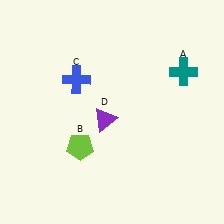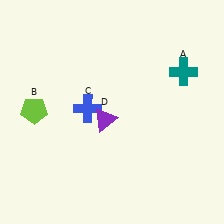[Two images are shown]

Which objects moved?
The objects that moved are: the lime pentagon (B), the blue cross (C).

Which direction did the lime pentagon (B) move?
The lime pentagon (B) moved left.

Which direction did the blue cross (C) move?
The blue cross (C) moved down.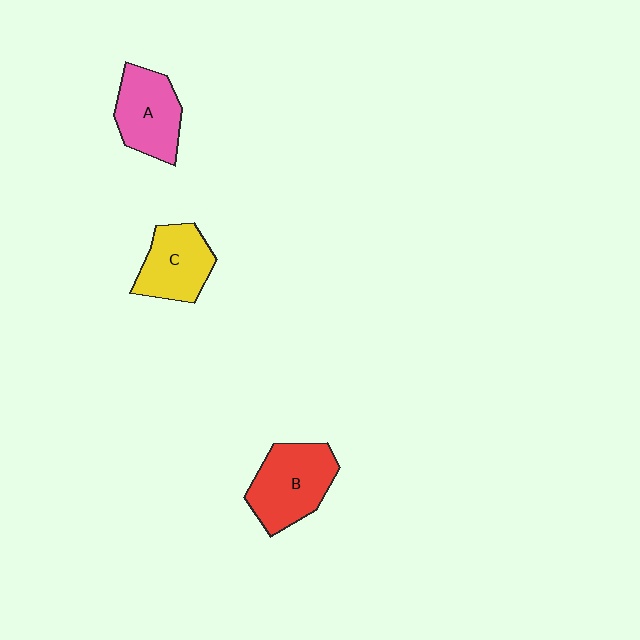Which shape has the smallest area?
Shape C (yellow).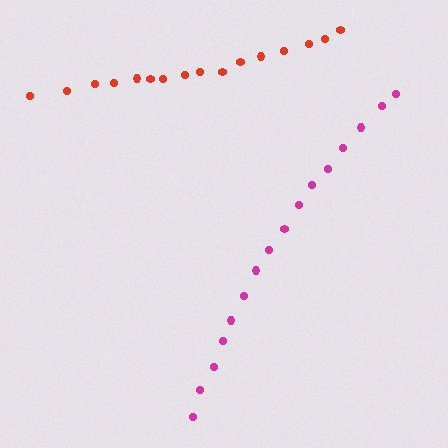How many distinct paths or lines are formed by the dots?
There are 2 distinct paths.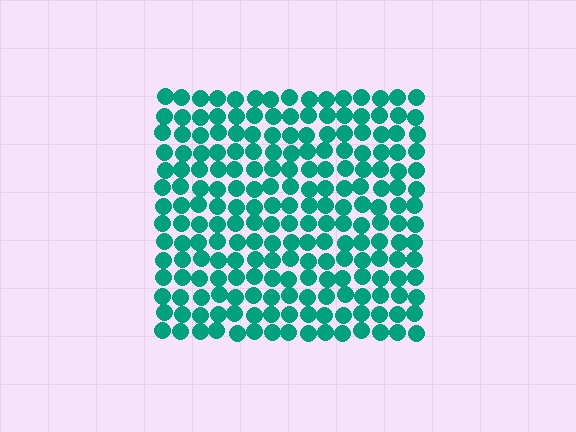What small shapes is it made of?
It is made of small circles.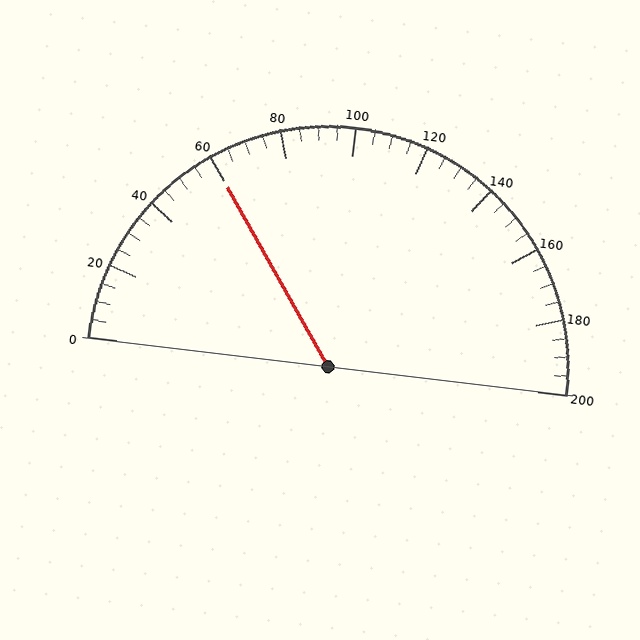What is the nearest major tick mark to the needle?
The nearest major tick mark is 60.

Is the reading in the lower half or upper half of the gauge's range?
The reading is in the lower half of the range (0 to 200).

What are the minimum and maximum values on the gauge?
The gauge ranges from 0 to 200.